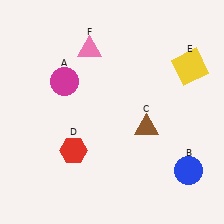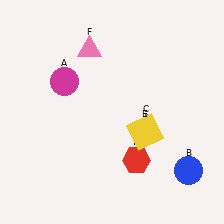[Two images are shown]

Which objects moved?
The objects that moved are: the red hexagon (D), the yellow square (E).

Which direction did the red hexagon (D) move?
The red hexagon (D) moved right.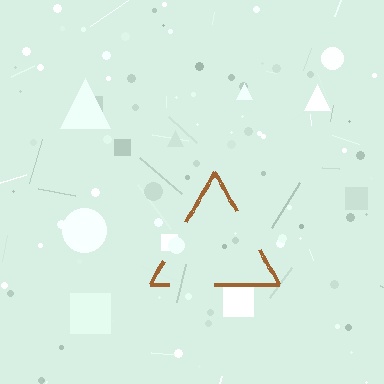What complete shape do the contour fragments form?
The contour fragments form a triangle.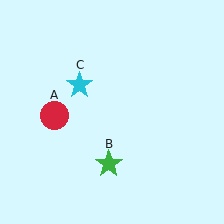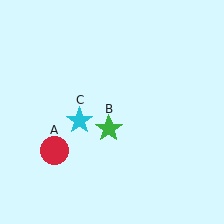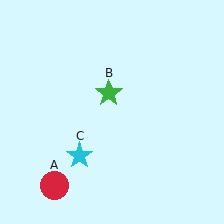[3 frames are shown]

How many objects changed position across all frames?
3 objects changed position: red circle (object A), green star (object B), cyan star (object C).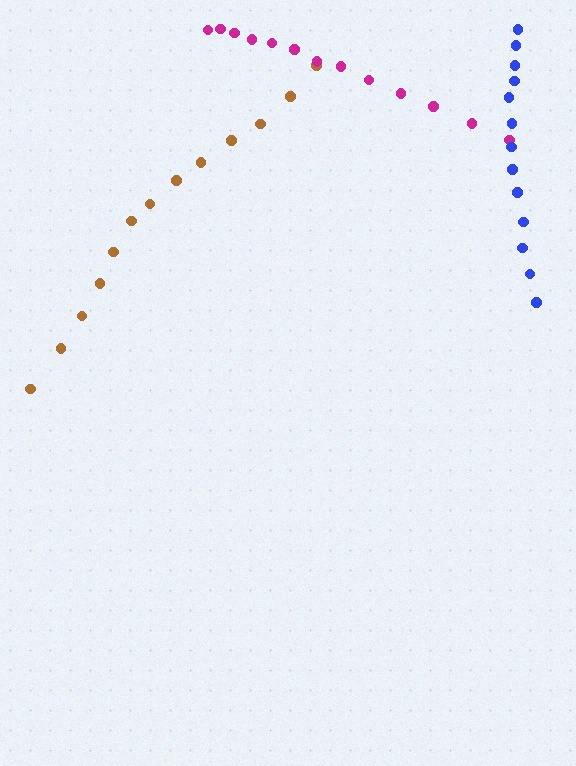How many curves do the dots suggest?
There are 3 distinct paths.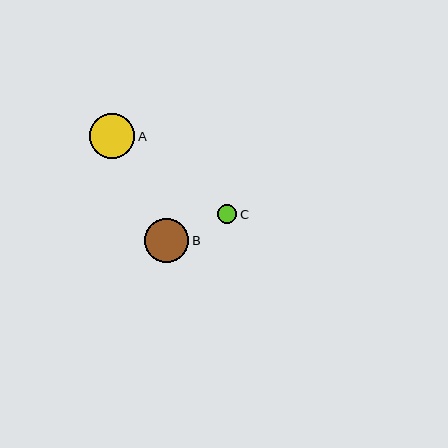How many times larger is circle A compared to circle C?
Circle A is approximately 2.4 times the size of circle C.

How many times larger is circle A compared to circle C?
Circle A is approximately 2.4 times the size of circle C.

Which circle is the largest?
Circle A is the largest with a size of approximately 45 pixels.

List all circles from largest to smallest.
From largest to smallest: A, B, C.